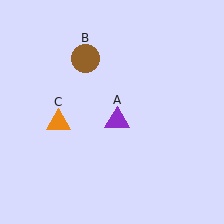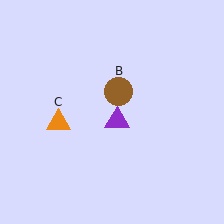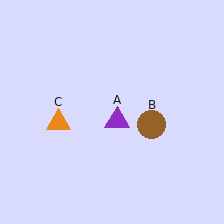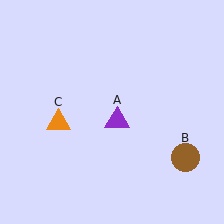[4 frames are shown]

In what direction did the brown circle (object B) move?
The brown circle (object B) moved down and to the right.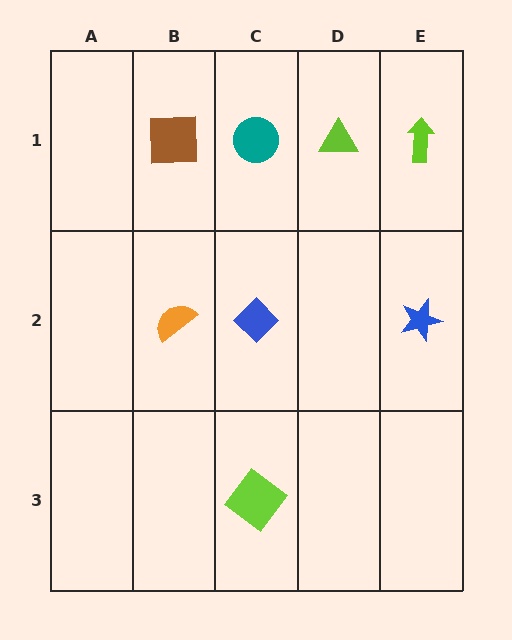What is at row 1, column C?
A teal circle.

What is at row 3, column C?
A lime diamond.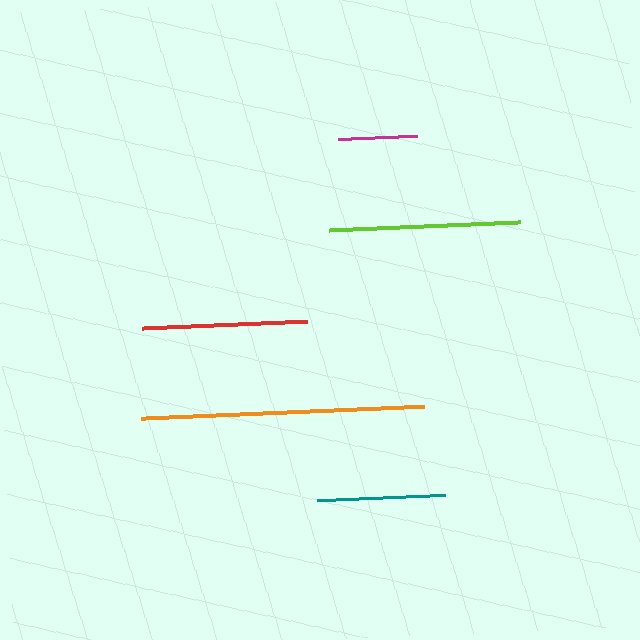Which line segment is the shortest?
The magenta line is the shortest at approximately 79 pixels.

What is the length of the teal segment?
The teal segment is approximately 129 pixels long.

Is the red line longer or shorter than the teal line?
The red line is longer than the teal line.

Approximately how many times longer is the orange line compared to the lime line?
The orange line is approximately 1.5 times the length of the lime line.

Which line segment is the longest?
The orange line is the longest at approximately 283 pixels.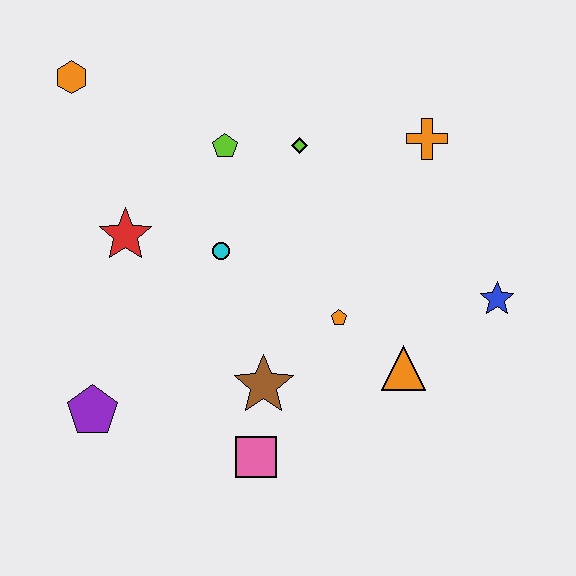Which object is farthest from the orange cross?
The purple pentagon is farthest from the orange cross.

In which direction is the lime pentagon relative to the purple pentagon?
The lime pentagon is above the purple pentagon.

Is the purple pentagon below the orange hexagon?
Yes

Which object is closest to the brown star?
The pink square is closest to the brown star.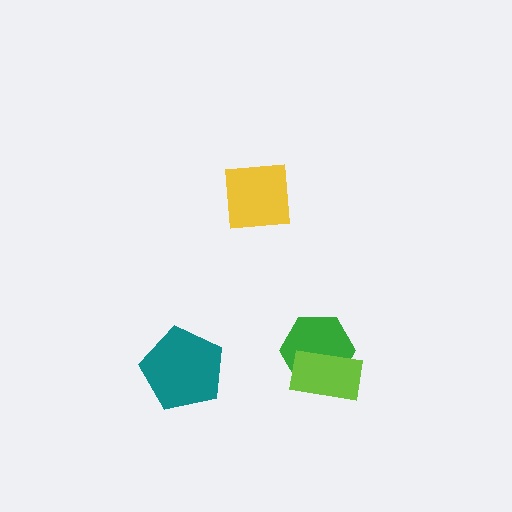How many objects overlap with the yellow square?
0 objects overlap with the yellow square.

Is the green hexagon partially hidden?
Yes, it is partially covered by another shape.